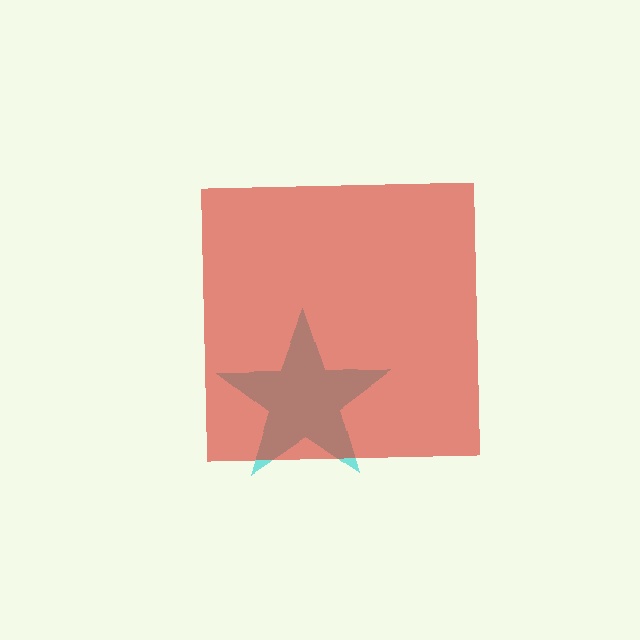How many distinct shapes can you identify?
There are 2 distinct shapes: a cyan star, a red square.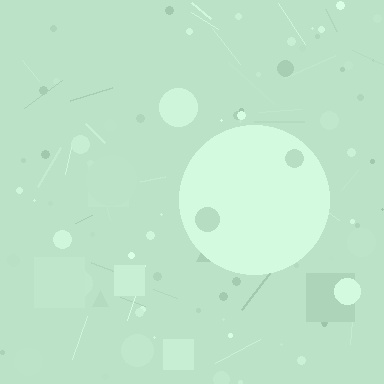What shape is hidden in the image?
A circle is hidden in the image.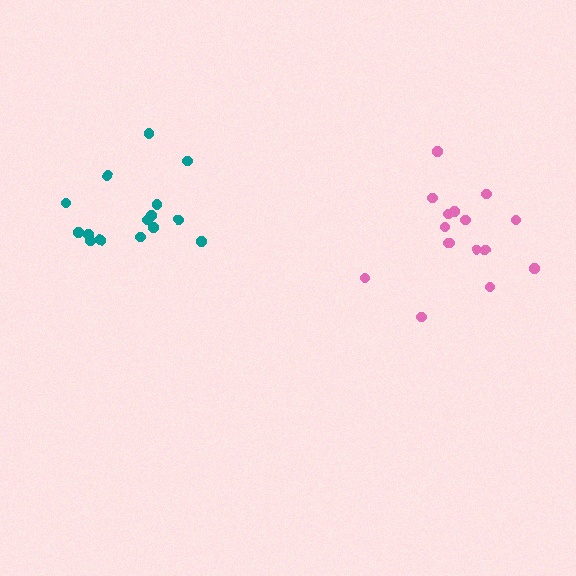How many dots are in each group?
Group 1: 15 dots, Group 2: 17 dots (32 total).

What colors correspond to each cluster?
The clusters are colored: teal, pink.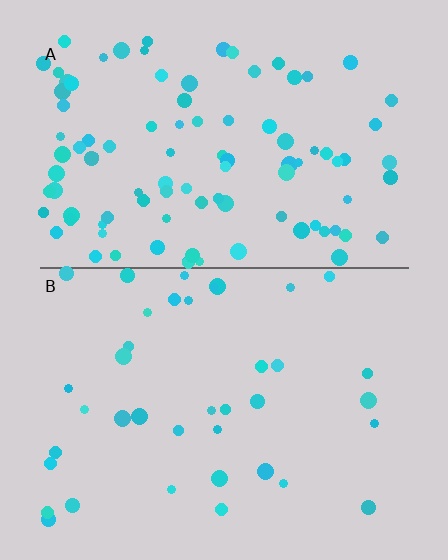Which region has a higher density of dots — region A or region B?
A (the top).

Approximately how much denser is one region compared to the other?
Approximately 2.6× — region A over region B.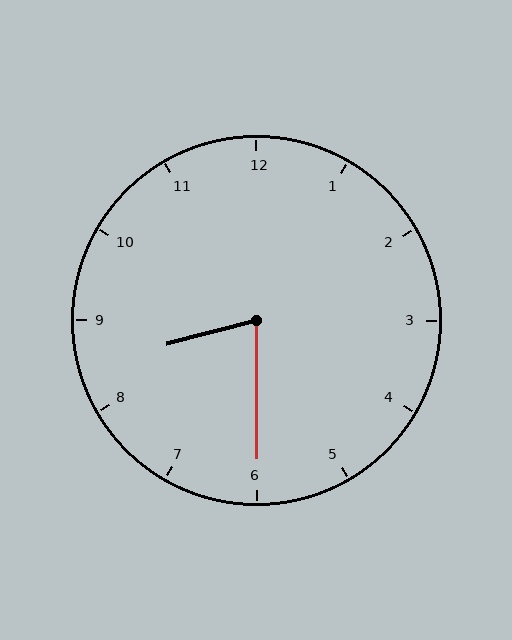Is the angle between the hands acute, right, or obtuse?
It is acute.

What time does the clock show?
8:30.